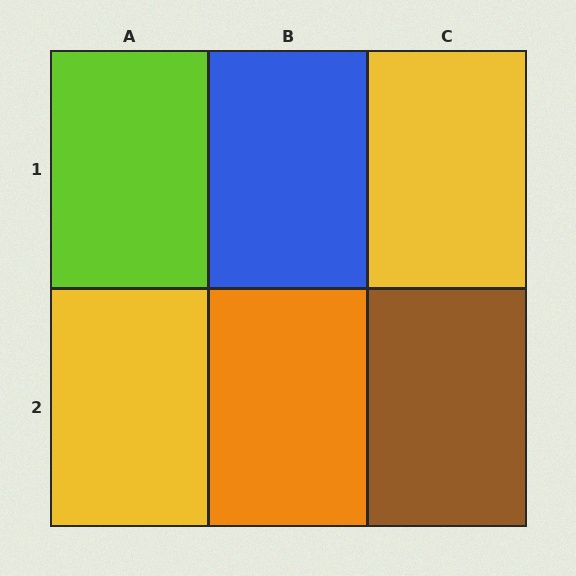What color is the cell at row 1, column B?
Blue.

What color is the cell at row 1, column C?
Yellow.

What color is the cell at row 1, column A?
Lime.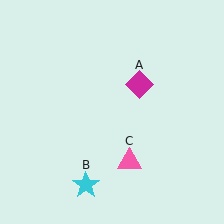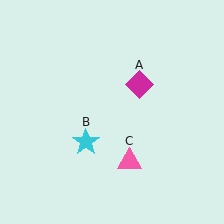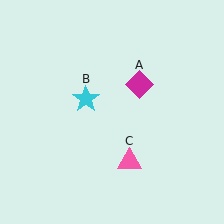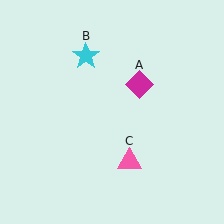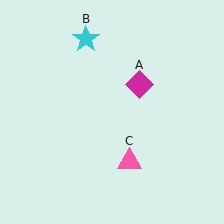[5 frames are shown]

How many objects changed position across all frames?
1 object changed position: cyan star (object B).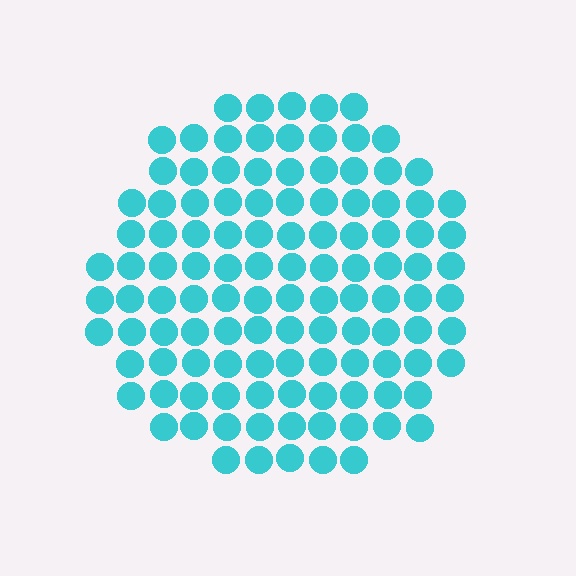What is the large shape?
The large shape is a circle.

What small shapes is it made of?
It is made of small circles.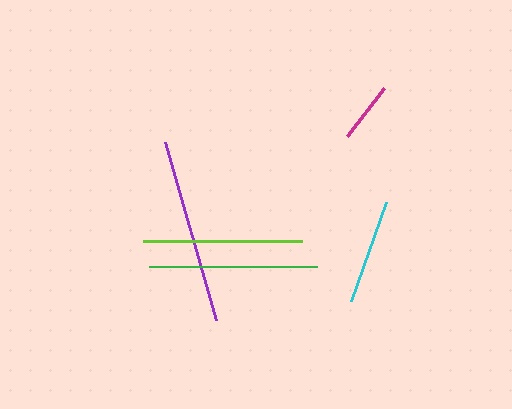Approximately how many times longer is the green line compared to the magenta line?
The green line is approximately 2.8 times the length of the magenta line.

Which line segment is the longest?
The purple line is the longest at approximately 185 pixels.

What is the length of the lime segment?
The lime segment is approximately 159 pixels long.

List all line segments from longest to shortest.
From longest to shortest: purple, green, lime, cyan, magenta.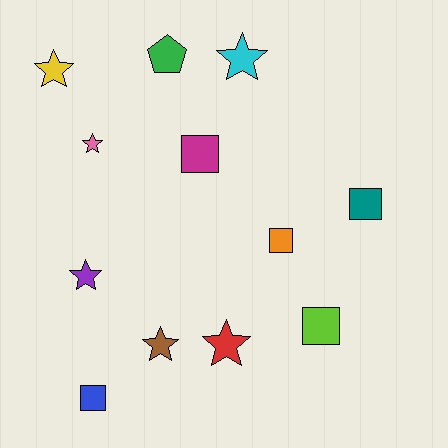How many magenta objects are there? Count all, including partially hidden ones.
There is 1 magenta object.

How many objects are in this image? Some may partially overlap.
There are 12 objects.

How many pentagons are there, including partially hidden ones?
There is 1 pentagon.